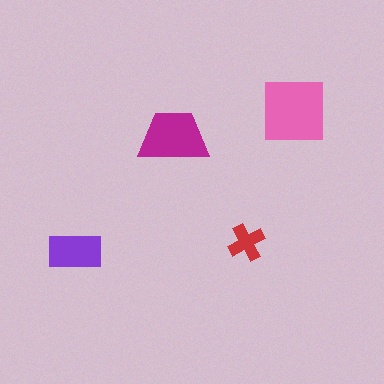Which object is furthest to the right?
The pink square is rightmost.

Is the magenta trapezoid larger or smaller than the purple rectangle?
Larger.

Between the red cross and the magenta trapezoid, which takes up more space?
The magenta trapezoid.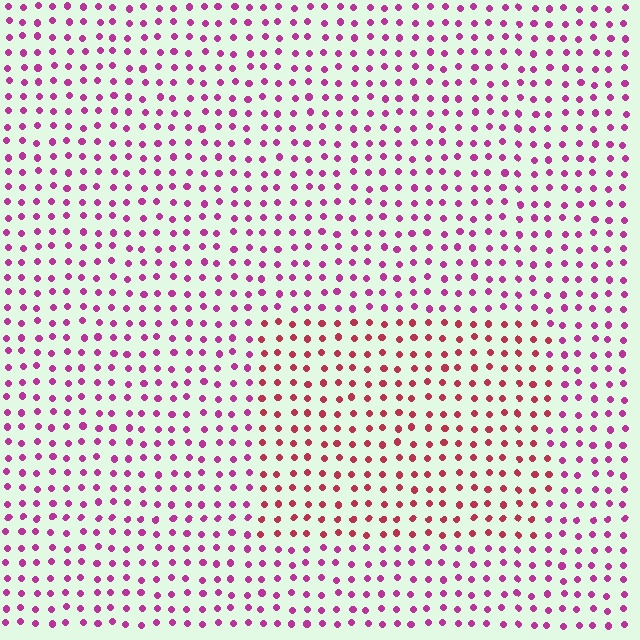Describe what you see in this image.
The image is filled with small magenta elements in a uniform arrangement. A rectangle-shaped region is visible where the elements are tinted to a slightly different hue, forming a subtle color boundary.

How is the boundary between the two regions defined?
The boundary is defined purely by a slight shift in hue (about 35 degrees). Spacing, size, and orientation are identical on both sides.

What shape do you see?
I see a rectangle.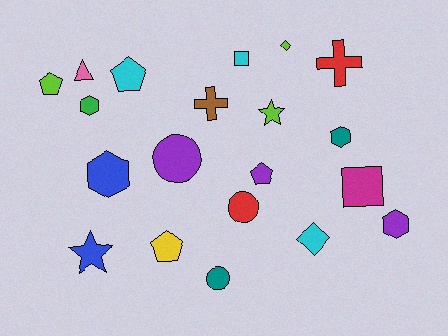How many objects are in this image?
There are 20 objects.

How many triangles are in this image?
There is 1 triangle.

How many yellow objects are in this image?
There is 1 yellow object.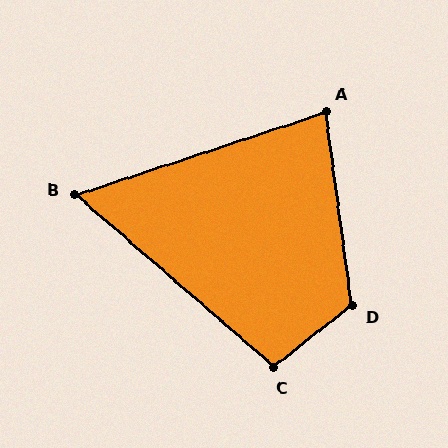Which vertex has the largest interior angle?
D, at approximately 121 degrees.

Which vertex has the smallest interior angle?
B, at approximately 59 degrees.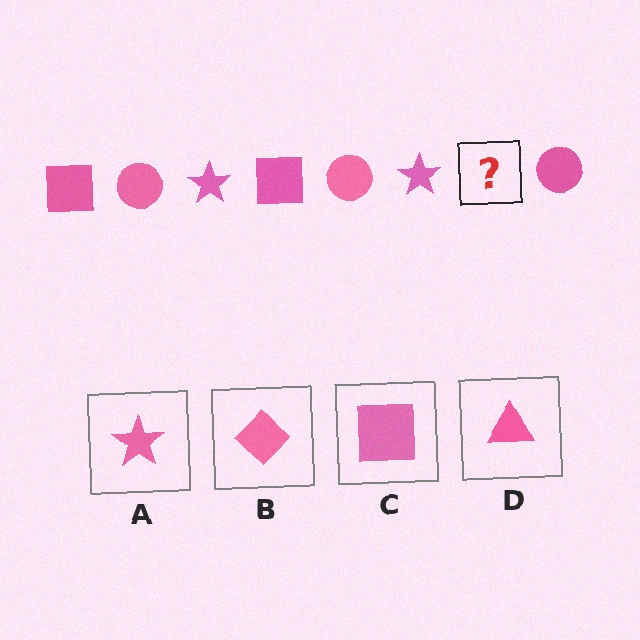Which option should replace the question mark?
Option C.